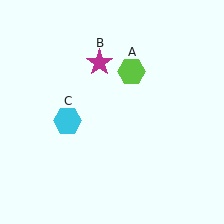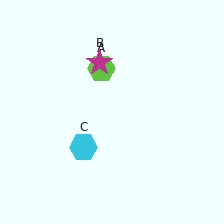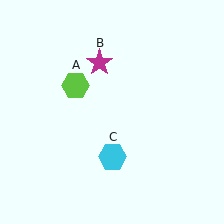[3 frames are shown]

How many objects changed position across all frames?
2 objects changed position: lime hexagon (object A), cyan hexagon (object C).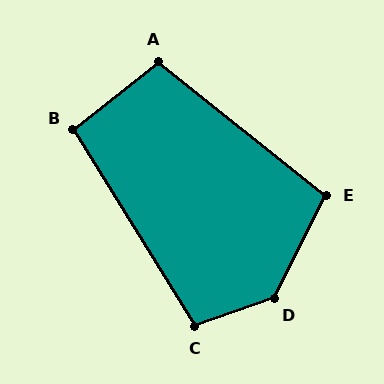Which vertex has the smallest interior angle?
B, at approximately 97 degrees.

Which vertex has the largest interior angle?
D, at approximately 136 degrees.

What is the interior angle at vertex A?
Approximately 103 degrees (obtuse).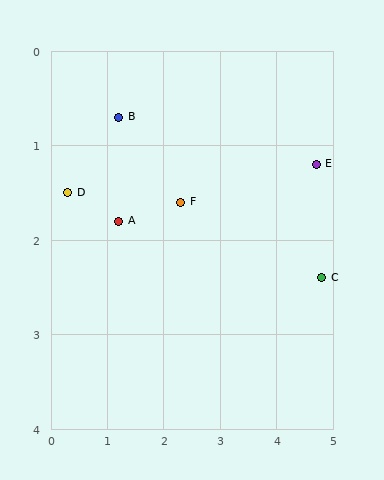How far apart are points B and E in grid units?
Points B and E are about 3.5 grid units apart.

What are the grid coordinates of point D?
Point D is at approximately (0.3, 1.5).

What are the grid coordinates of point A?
Point A is at approximately (1.2, 1.8).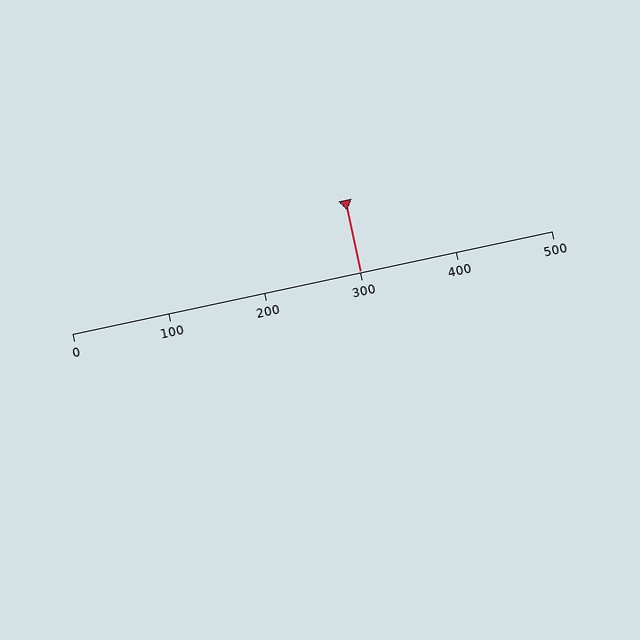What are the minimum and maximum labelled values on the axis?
The axis runs from 0 to 500.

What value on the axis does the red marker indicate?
The marker indicates approximately 300.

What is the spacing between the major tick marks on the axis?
The major ticks are spaced 100 apart.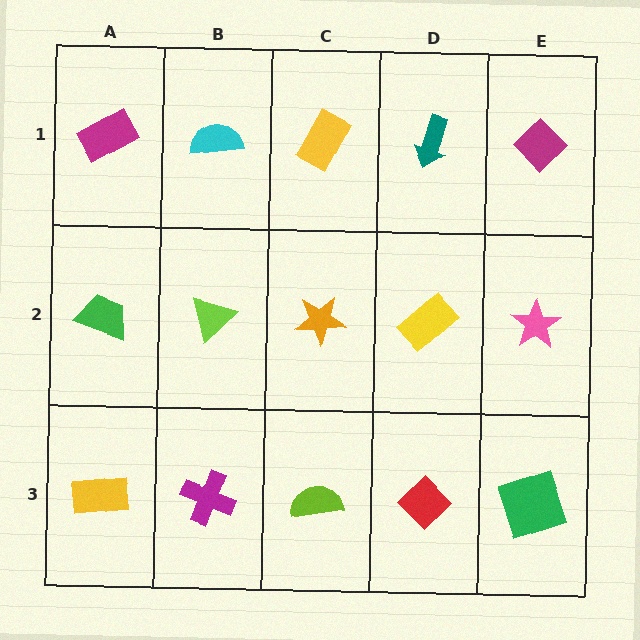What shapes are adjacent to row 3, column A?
A green trapezoid (row 2, column A), a magenta cross (row 3, column B).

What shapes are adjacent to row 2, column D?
A teal arrow (row 1, column D), a red diamond (row 3, column D), an orange star (row 2, column C), a pink star (row 2, column E).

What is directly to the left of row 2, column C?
A lime triangle.